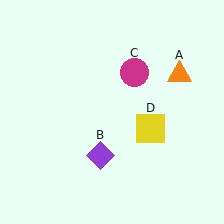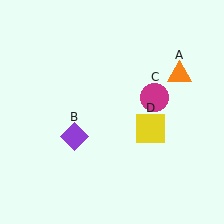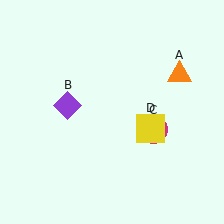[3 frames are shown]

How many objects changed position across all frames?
2 objects changed position: purple diamond (object B), magenta circle (object C).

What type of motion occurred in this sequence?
The purple diamond (object B), magenta circle (object C) rotated clockwise around the center of the scene.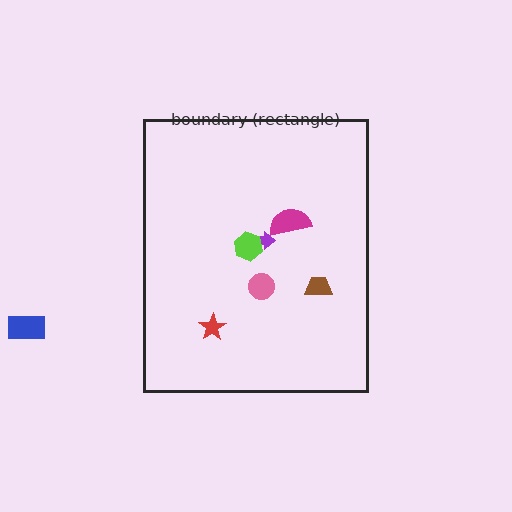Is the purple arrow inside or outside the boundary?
Inside.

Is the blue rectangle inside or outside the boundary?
Outside.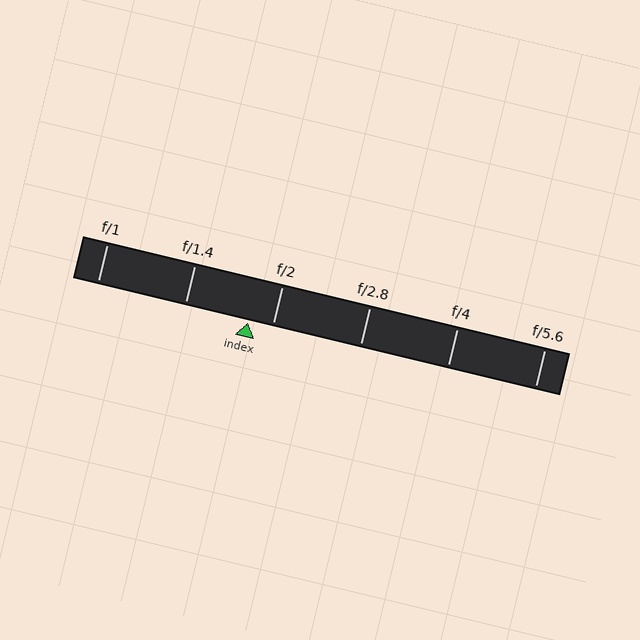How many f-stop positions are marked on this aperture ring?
There are 6 f-stop positions marked.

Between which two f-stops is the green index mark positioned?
The index mark is between f/1.4 and f/2.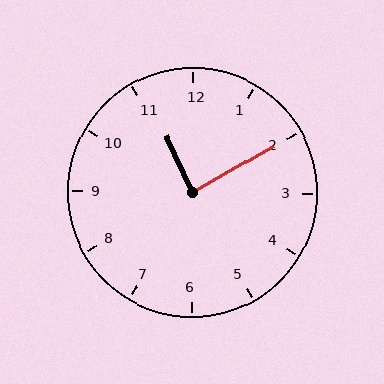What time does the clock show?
11:10.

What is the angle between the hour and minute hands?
Approximately 85 degrees.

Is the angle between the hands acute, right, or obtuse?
It is right.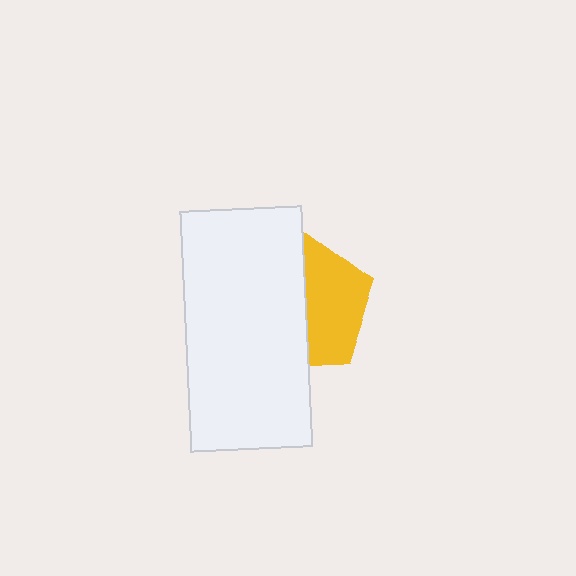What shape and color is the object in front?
The object in front is a white rectangle.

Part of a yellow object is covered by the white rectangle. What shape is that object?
It is a pentagon.